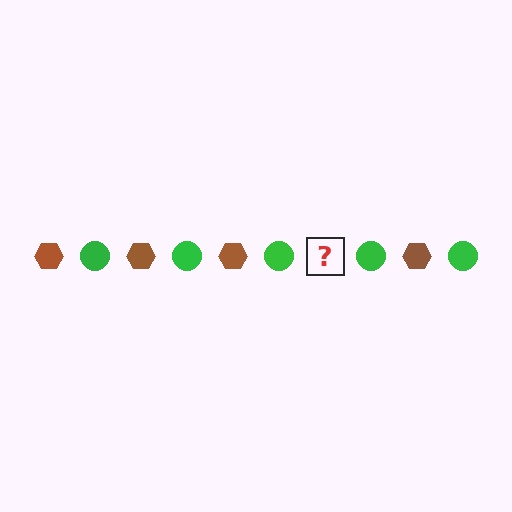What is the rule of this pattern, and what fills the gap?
The rule is that the pattern alternates between brown hexagon and green circle. The gap should be filled with a brown hexagon.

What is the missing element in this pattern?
The missing element is a brown hexagon.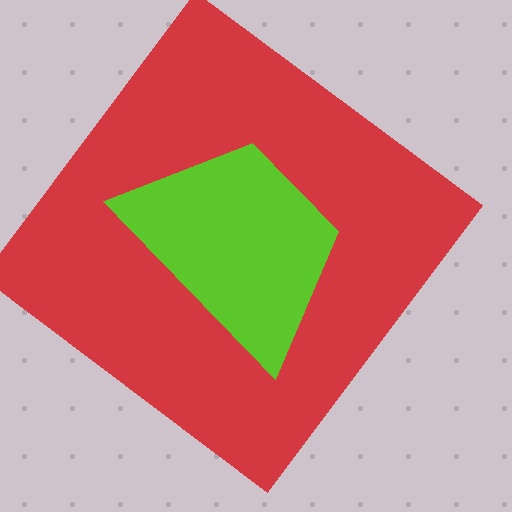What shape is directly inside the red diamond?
The lime trapezoid.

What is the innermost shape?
The lime trapezoid.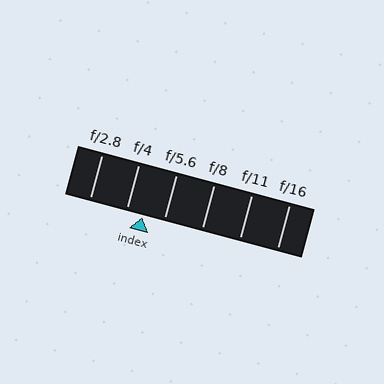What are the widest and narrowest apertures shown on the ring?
The widest aperture shown is f/2.8 and the narrowest is f/16.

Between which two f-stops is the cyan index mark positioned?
The index mark is between f/4 and f/5.6.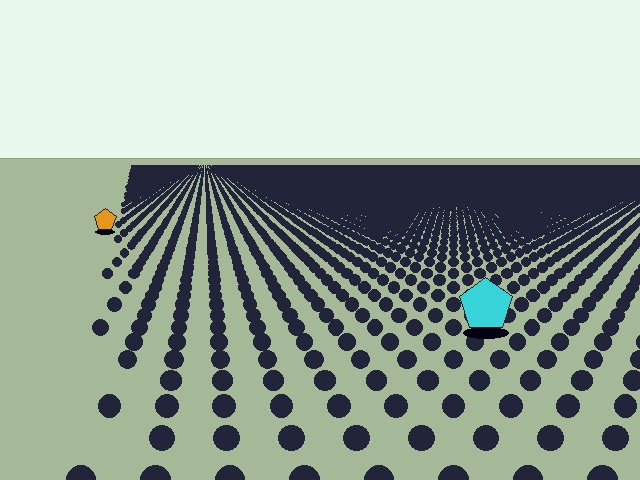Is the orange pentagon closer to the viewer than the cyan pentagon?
No. The cyan pentagon is closer — you can tell from the texture gradient: the ground texture is coarser near it.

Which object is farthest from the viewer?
The orange pentagon is farthest from the viewer. It appears smaller and the ground texture around it is denser.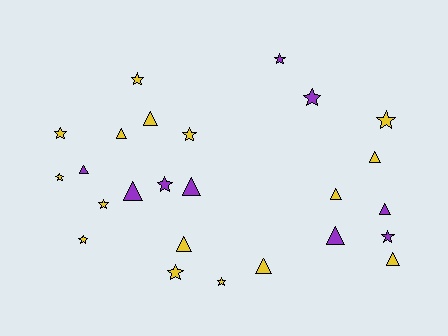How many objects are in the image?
There are 25 objects.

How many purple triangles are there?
There are 5 purple triangles.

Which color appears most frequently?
Yellow, with 16 objects.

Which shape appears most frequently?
Star, with 13 objects.